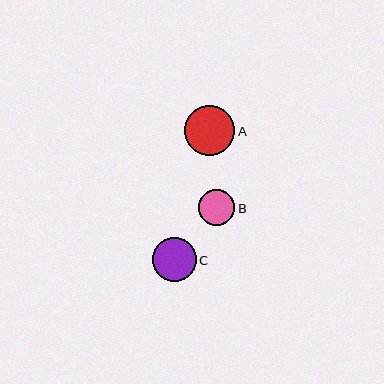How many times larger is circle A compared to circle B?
Circle A is approximately 1.4 times the size of circle B.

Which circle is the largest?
Circle A is the largest with a size of approximately 51 pixels.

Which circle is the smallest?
Circle B is the smallest with a size of approximately 36 pixels.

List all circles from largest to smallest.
From largest to smallest: A, C, B.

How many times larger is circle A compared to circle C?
Circle A is approximately 1.1 times the size of circle C.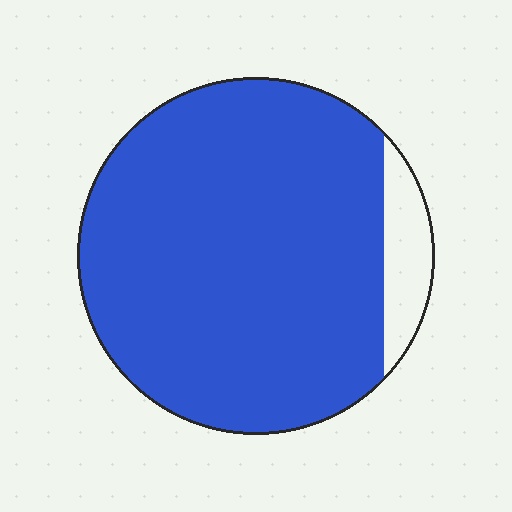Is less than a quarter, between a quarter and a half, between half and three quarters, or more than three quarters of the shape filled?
More than three quarters.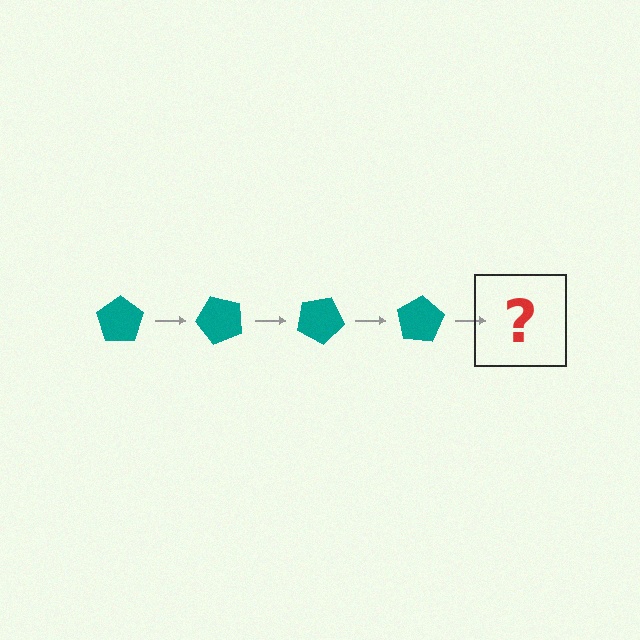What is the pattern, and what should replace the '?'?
The pattern is that the pentagon rotates 50 degrees each step. The '?' should be a teal pentagon rotated 200 degrees.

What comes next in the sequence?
The next element should be a teal pentagon rotated 200 degrees.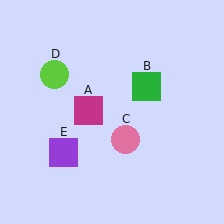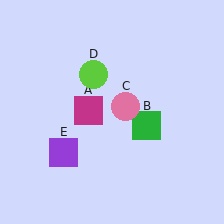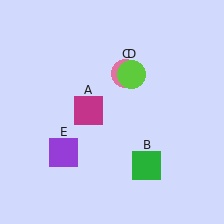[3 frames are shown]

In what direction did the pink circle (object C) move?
The pink circle (object C) moved up.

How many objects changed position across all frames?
3 objects changed position: green square (object B), pink circle (object C), lime circle (object D).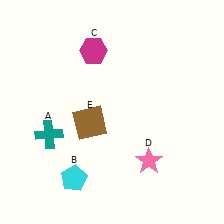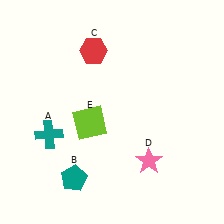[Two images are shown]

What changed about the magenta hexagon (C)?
In Image 1, C is magenta. In Image 2, it changed to red.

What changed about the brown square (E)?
In Image 1, E is brown. In Image 2, it changed to lime.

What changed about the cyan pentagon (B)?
In Image 1, B is cyan. In Image 2, it changed to teal.